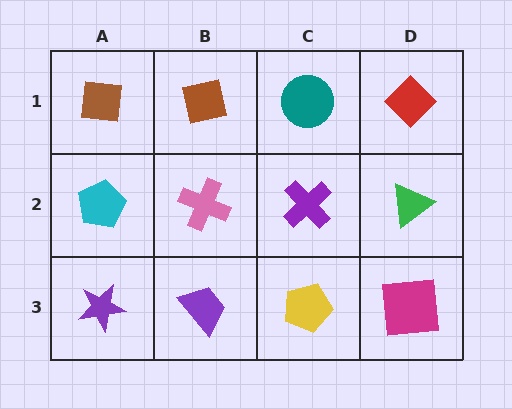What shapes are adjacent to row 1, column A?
A cyan pentagon (row 2, column A), a brown square (row 1, column B).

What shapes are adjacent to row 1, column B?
A pink cross (row 2, column B), a brown square (row 1, column A), a teal circle (row 1, column C).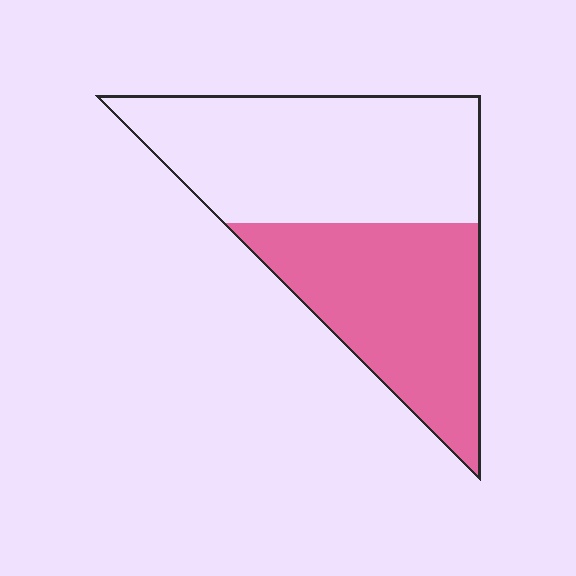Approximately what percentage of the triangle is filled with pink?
Approximately 45%.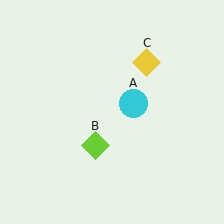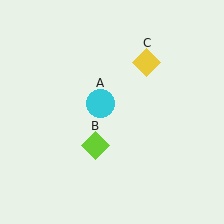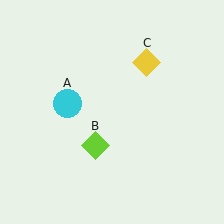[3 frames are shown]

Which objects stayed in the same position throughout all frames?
Lime diamond (object B) and yellow diamond (object C) remained stationary.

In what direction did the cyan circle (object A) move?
The cyan circle (object A) moved left.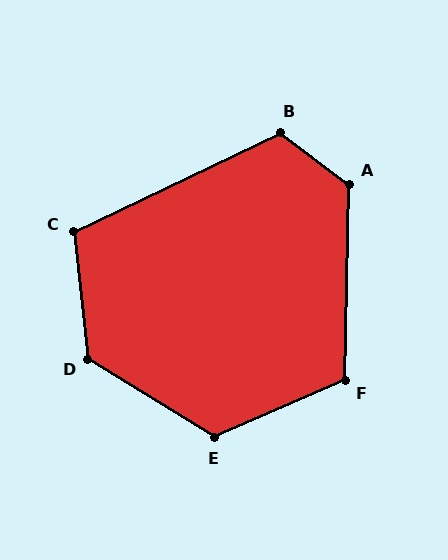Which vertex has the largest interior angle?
D, at approximately 128 degrees.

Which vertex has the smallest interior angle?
C, at approximately 109 degrees.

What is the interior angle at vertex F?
Approximately 115 degrees (obtuse).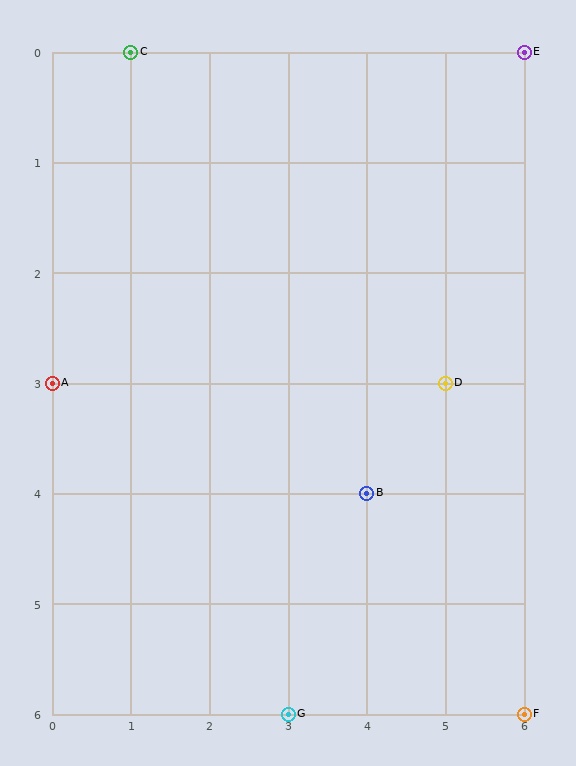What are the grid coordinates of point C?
Point C is at grid coordinates (1, 0).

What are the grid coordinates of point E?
Point E is at grid coordinates (6, 0).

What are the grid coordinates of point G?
Point G is at grid coordinates (3, 6).